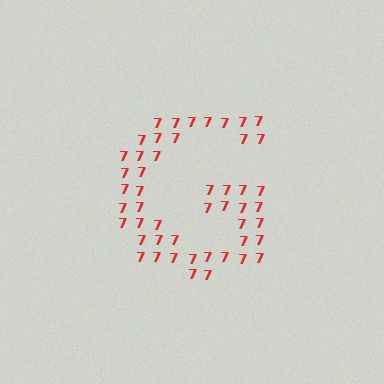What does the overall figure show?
The overall figure shows the letter G.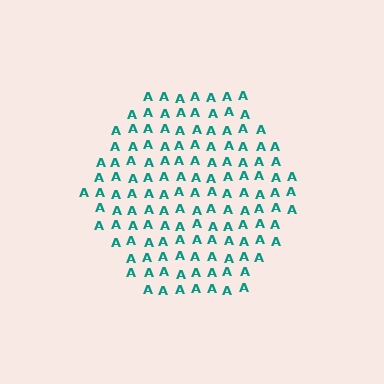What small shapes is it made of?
It is made of small letter A's.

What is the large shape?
The large shape is a hexagon.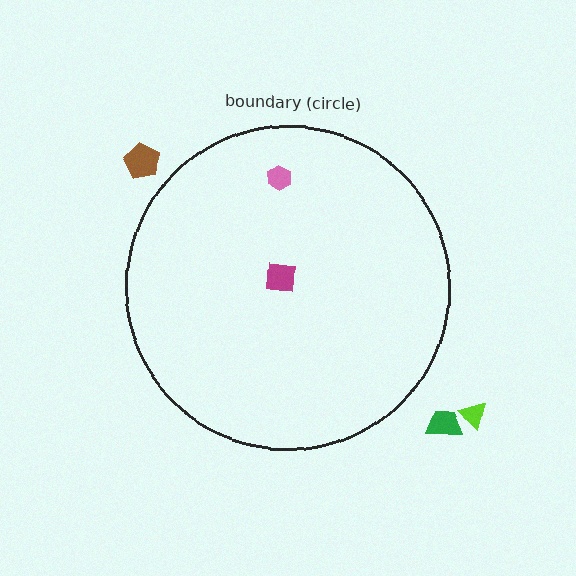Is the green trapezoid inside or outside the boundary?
Outside.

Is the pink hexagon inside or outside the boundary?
Inside.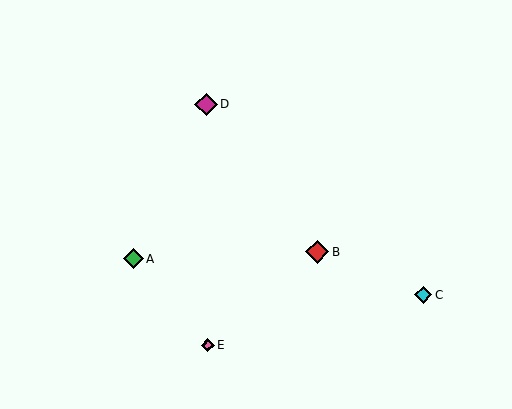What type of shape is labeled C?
Shape C is a cyan diamond.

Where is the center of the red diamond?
The center of the red diamond is at (317, 252).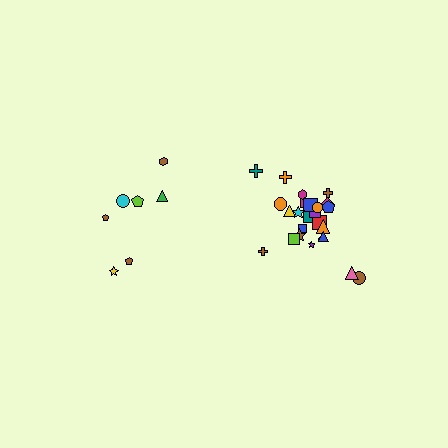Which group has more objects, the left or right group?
The right group.